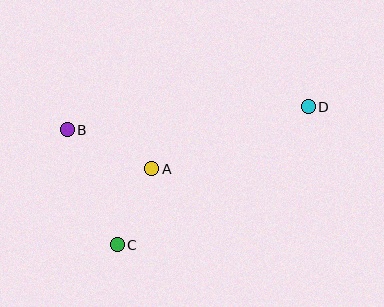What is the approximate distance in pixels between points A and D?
The distance between A and D is approximately 168 pixels.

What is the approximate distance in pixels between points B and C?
The distance between B and C is approximately 126 pixels.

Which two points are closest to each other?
Points A and C are closest to each other.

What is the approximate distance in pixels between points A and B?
The distance between A and B is approximately 93 pixels.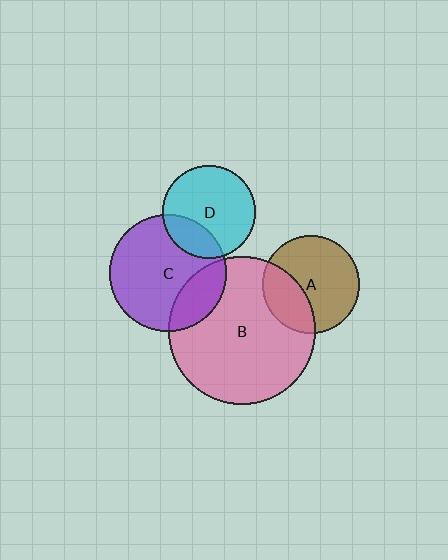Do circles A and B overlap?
Yes.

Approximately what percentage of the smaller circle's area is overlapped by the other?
Approximately 30%.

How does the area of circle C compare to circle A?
Approximately 1.5 times.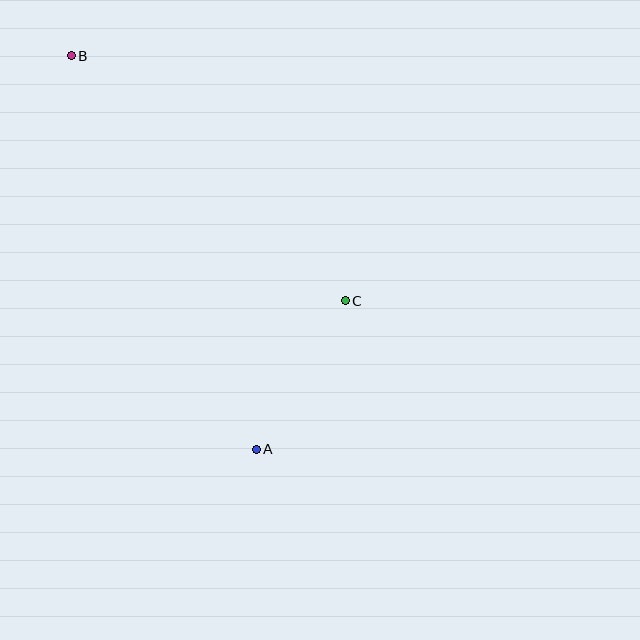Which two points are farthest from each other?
Points A and B are farthest from each other.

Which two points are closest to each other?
Points A and C are closest to each other.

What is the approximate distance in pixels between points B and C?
The distance between B and C is approximately 368 pixels.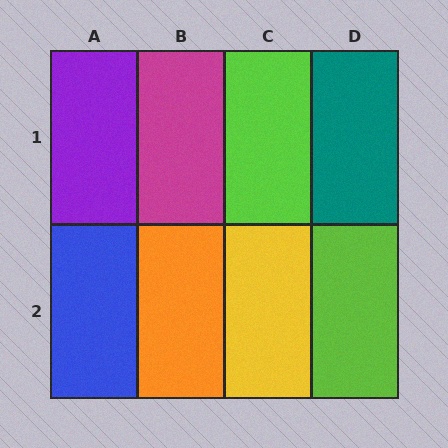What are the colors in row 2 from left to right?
Blue, orange, yellow, lime.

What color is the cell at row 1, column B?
Magenta.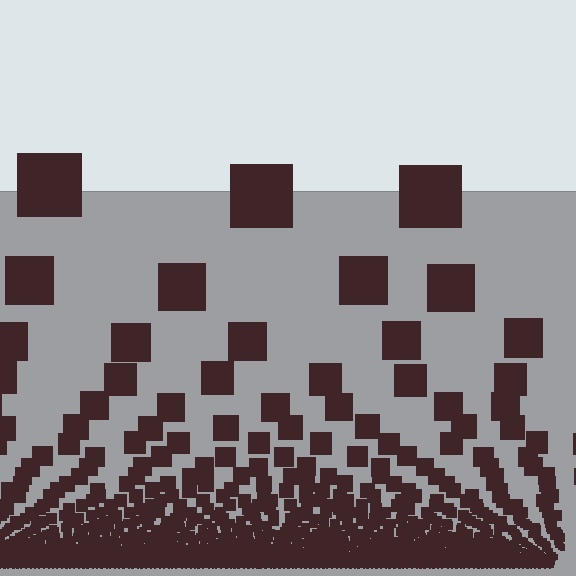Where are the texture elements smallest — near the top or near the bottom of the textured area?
Near the bottom.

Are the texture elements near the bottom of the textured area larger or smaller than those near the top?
Smaller. The gradient is inverted — elements near the bottom are smaller and denser.